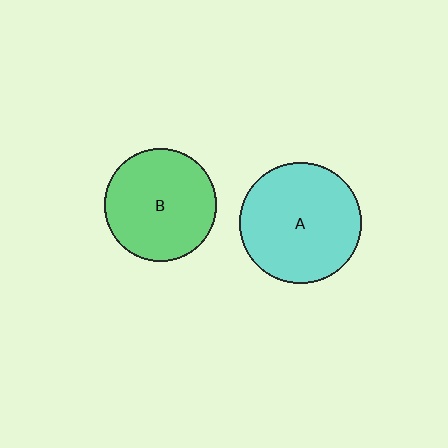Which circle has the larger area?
Circle A (cyan).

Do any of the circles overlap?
No, none of the circles overlap.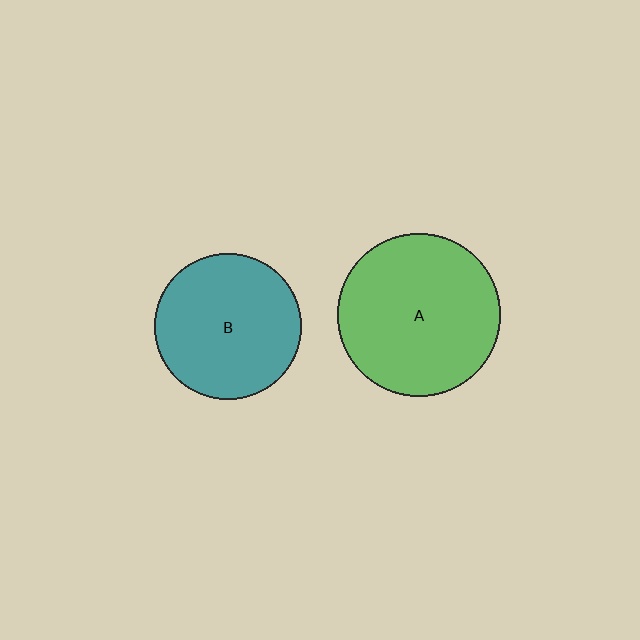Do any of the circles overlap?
No, none of the circles overlap.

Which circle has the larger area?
Circle A (green).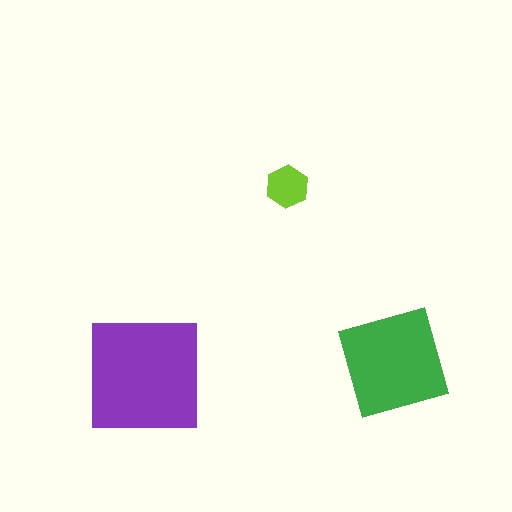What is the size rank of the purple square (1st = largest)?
1st.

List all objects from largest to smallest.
The purple square, the green diamond, the lime hexagon.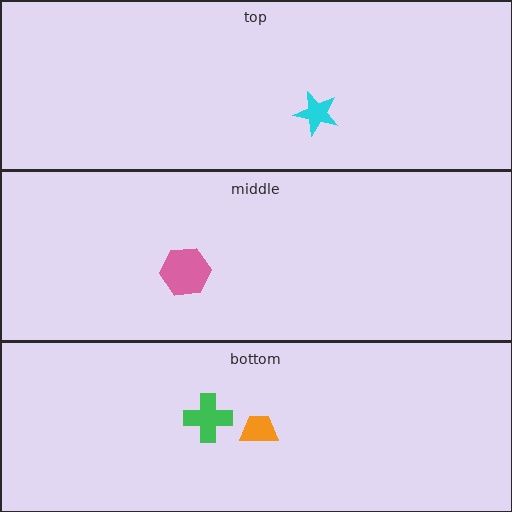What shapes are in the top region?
The cyan star.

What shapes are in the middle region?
The pink hexagon.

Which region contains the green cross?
The bottom region.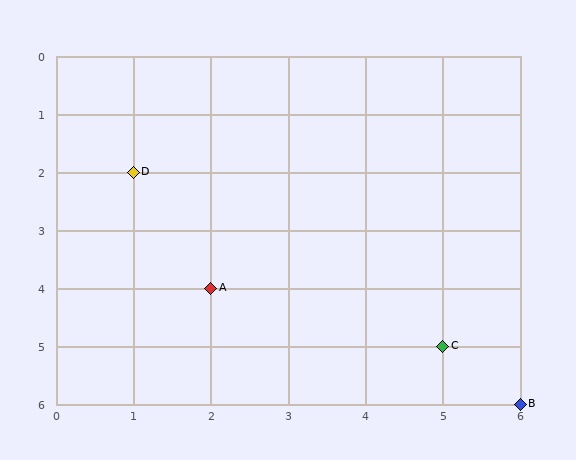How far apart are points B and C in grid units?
Points B and C are 1 column and 1 row apart (about 1.4 grid units diagonally).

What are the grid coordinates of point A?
Point A is at grid coordinates (2, 4).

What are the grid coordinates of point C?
Point C is at grid coordinates (5, 5).